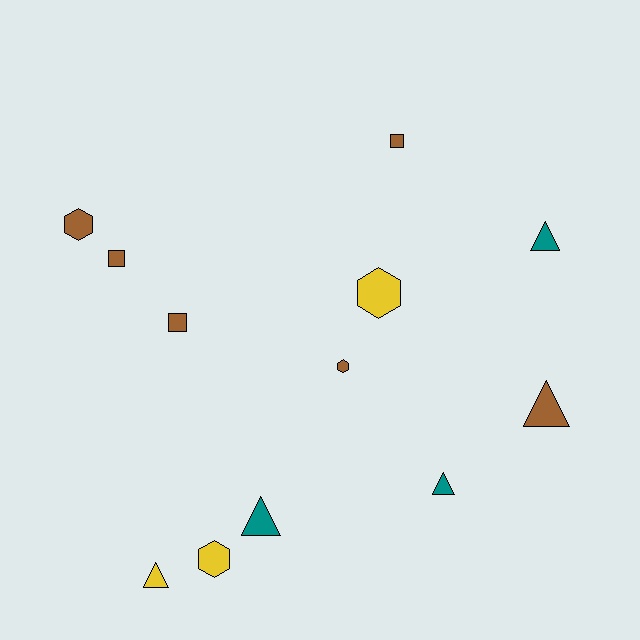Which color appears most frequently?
Brown, with 6 objects.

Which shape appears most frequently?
Triangle, with 5 objects.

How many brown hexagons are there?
There are 2 brown hexagons.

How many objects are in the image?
There are 12 objects.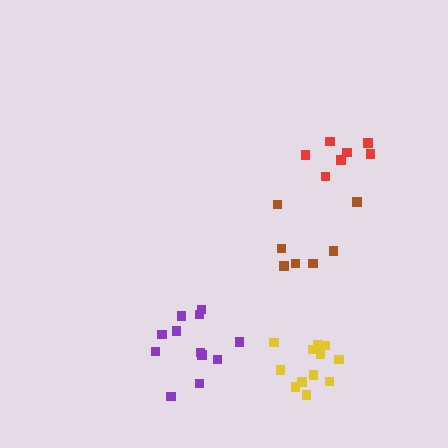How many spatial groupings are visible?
There are 4 spatial groupings.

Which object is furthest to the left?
The purple cluster is leftmost.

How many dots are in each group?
Group 1: 7 dots, Group 2: 12 dots, Group 3: 7 dots, Group 4: 12 dots (38 total).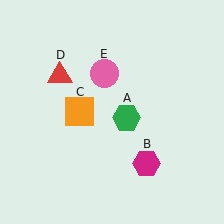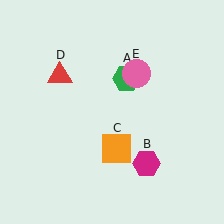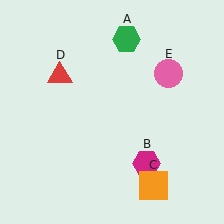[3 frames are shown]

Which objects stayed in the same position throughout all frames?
Magenta hexagon (object B) and red triangle (object D) remained stationary.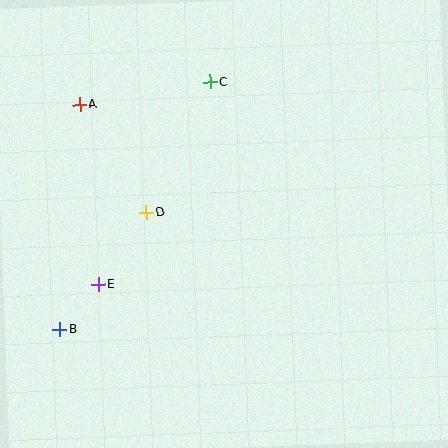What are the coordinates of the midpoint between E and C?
The midpoint between E and C is at (154, 183).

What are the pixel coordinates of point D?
Point D is at (146, 212).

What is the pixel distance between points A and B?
The distance between A and B is 226 pixels.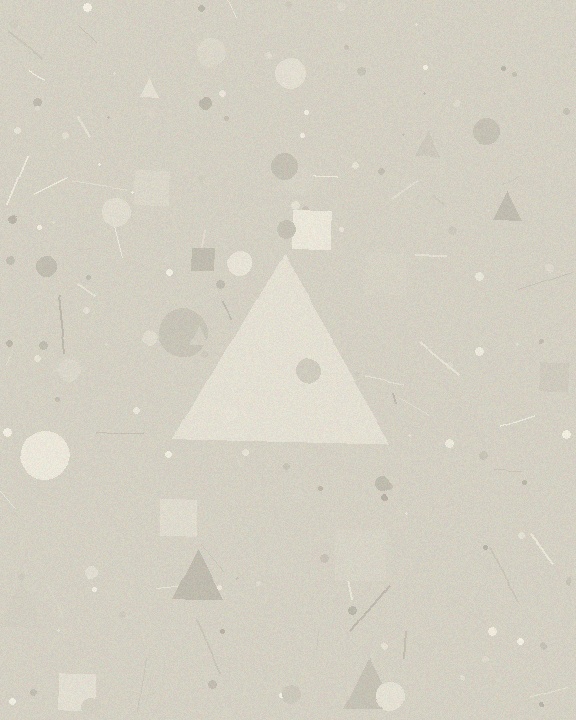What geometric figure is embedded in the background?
A triangle is embedded in the background.